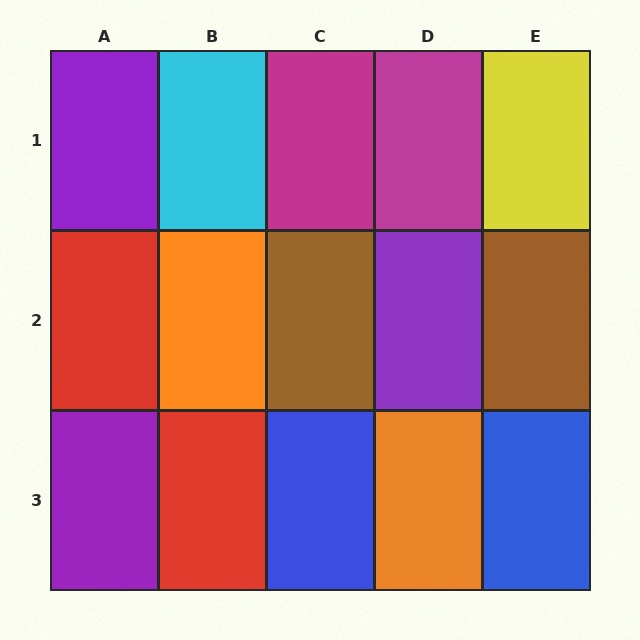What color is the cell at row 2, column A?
Red.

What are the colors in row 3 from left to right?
Purple, red, blue, orange, blue.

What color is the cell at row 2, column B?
Orange.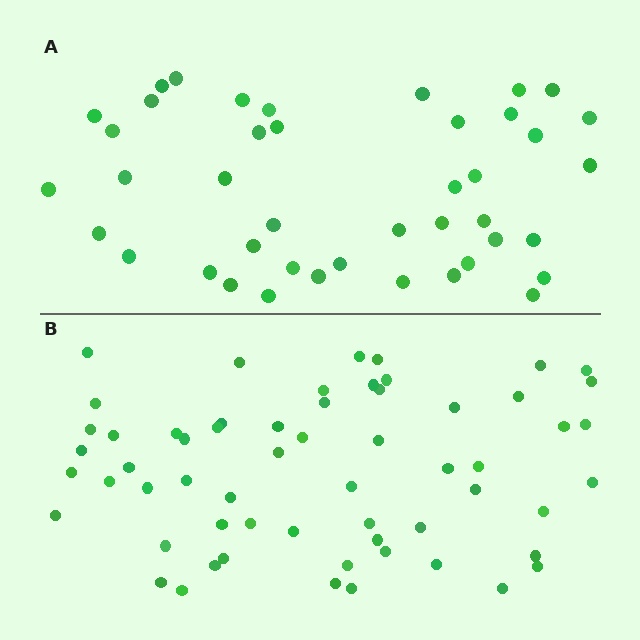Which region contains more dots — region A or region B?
Region B (the bottom region) has more dots.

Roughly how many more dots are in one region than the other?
Region B has approximately 20 more dots than region A.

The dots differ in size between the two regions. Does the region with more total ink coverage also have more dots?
No. Region A has more total ink coverage because its dots are larger, but region B actually contains more individual dots. Total area can be misleading — the number of items is what matters here.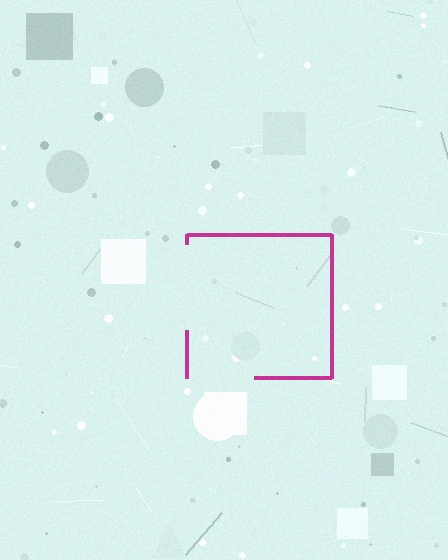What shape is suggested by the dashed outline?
The dashed outline suggests a square.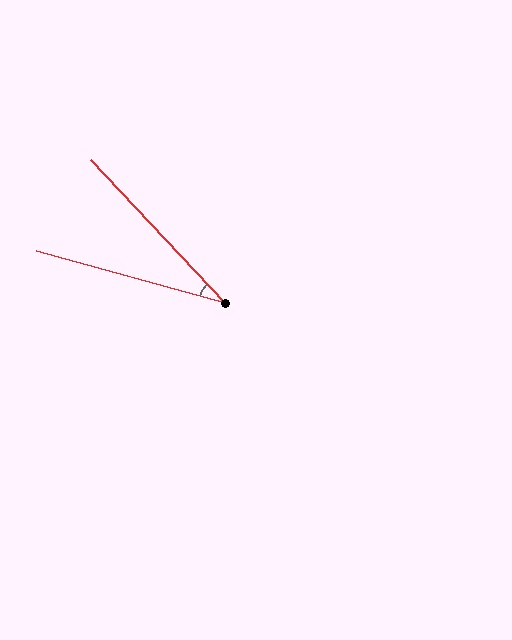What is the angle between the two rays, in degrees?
Approximately 31 degrees.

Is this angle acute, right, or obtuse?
It is acute.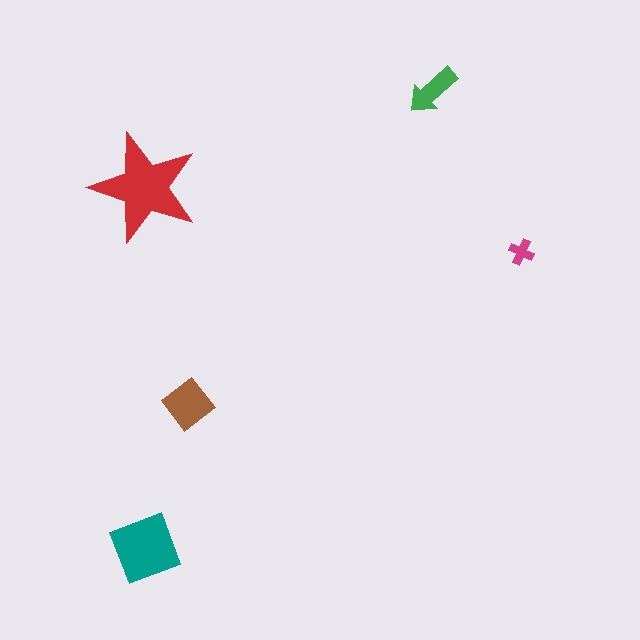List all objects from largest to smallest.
The red star, the teal diamond, the brown diamond, the green arrow, the magenta cross.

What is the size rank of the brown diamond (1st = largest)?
3rd.